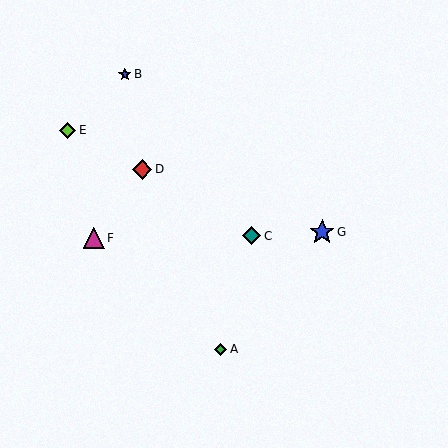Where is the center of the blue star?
The center of the blue star is at (322, 232).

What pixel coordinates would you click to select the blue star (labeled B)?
Click at (125, 74) to select the blue star B.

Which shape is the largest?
The blue star (labeled G) is the largest.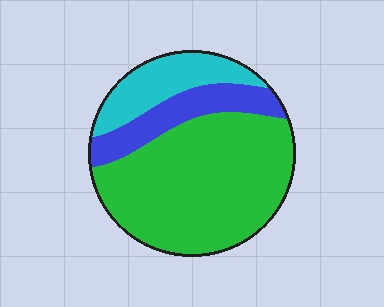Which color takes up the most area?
Green, at roughly 65%.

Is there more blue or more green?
Green.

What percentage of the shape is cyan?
Cyan takes up about one fifth (1/5) of the shape.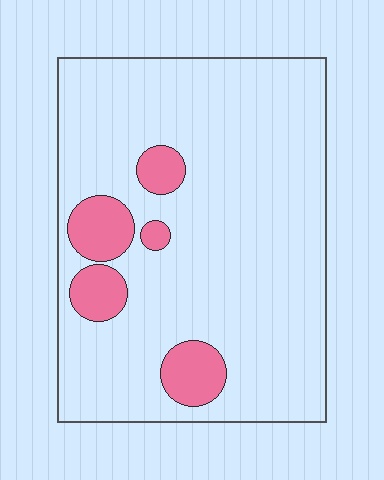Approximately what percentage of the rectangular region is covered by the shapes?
Approximately 15%.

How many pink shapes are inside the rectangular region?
5.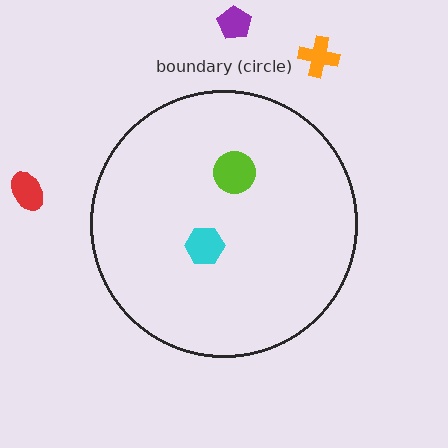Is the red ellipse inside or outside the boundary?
Outside.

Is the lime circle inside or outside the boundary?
Inside.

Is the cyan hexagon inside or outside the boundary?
Inside.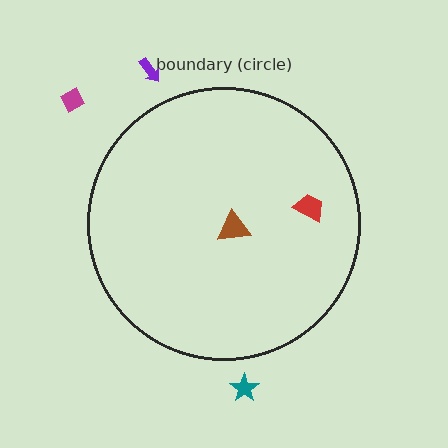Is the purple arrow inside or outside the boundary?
Outside.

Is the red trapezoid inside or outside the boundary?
Inside.